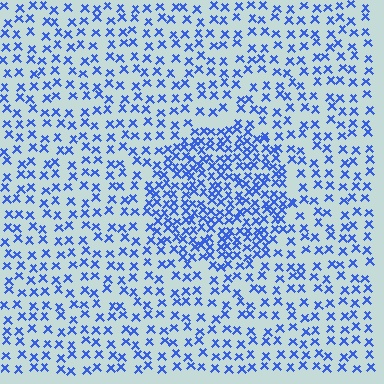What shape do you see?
I see a circle.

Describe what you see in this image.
The image contains small blue elements arranged at two different densities. A circle-shaped region is visible where the elements are more densely packed than the surrounding area.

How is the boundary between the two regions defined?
The boundary is defined by a change in element density (approximately 2.1x ratio). All elements are the same color, size, and shape.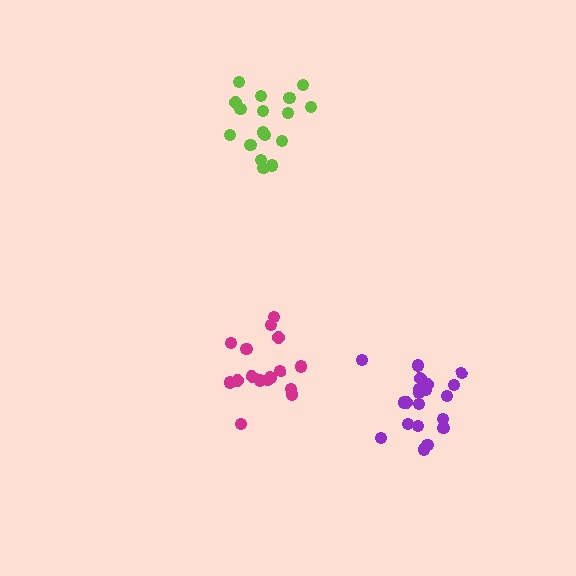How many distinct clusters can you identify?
There are 3 distinct clusters.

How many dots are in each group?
Group 1: 16 dots, Group 2: 20 dots, Group 3: 17 dots (53 total).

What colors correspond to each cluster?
The clusters are colored: magenta, purple, lime.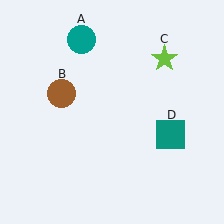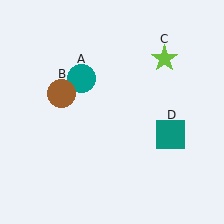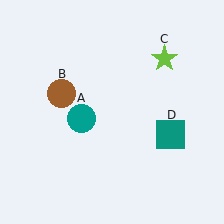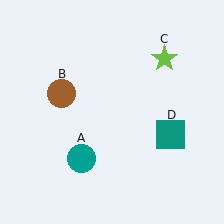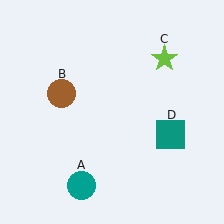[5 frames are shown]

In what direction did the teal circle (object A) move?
The teal circle (object A) moved down.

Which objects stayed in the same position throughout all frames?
Brown circle (object B) and lime star (object C) and teal square (object D) remained stationary.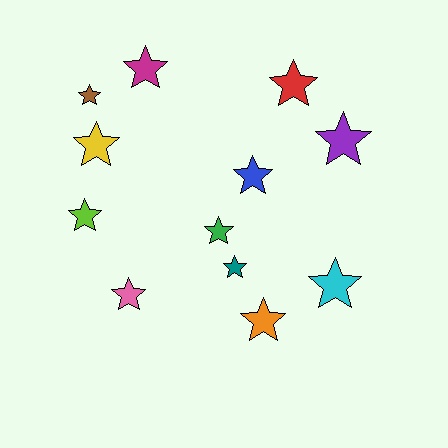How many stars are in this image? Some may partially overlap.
There are 12 stars.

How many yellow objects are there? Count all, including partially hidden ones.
There is 1 yellow object.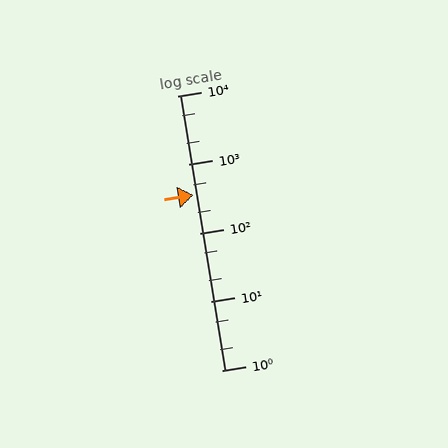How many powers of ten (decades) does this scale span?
The scale spans 4 decades, from 1 to 10000.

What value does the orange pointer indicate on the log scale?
The pointer indicates approximately 360.